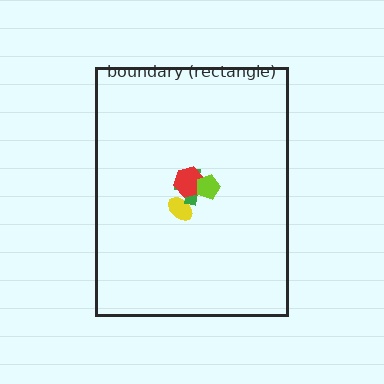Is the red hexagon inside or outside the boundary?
Inside.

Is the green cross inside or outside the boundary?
Inside.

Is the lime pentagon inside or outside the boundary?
Inside.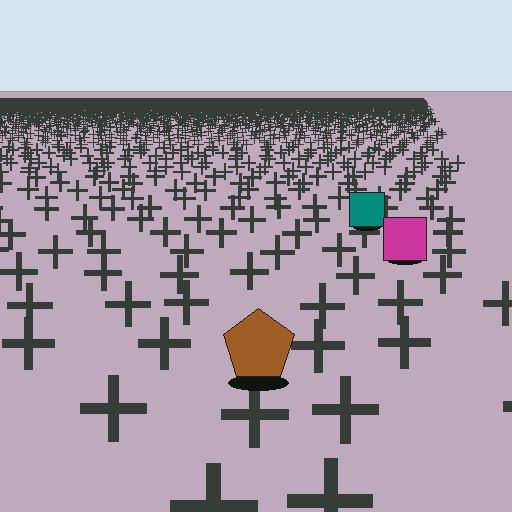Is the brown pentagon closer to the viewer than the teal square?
Yes. The brown pentagon is closer — you can tell from the texture gradient: the ground texture is coarser near it.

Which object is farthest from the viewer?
The teal square is farthest from the viewer. It appears smaller and the ground texture around it is denser.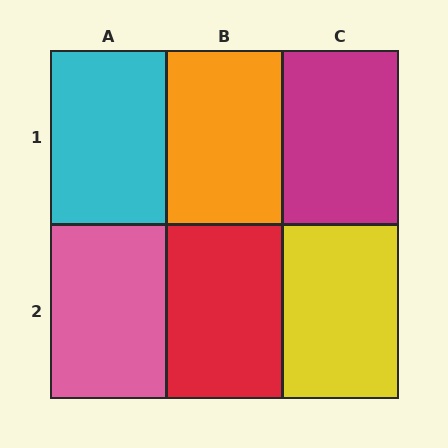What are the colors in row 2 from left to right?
Pink, red, yellow.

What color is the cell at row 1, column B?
Orange.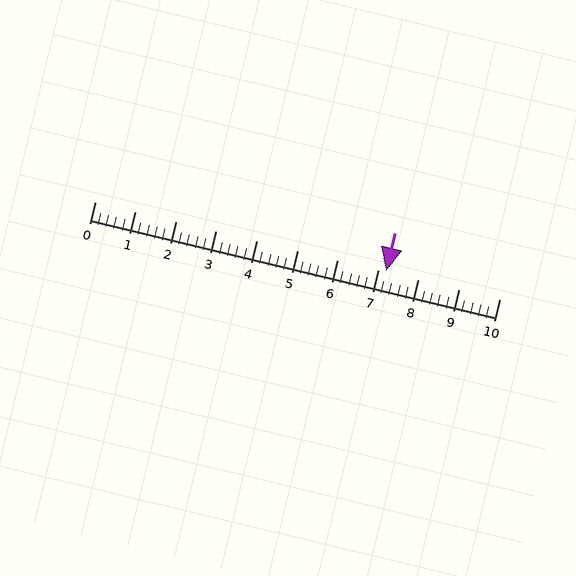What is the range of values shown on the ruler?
The ruler shows values from 0 to 10.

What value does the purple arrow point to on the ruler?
The purple arrow points to approximately 7.2.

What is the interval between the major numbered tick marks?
The major tick marks are spaced 1 units apart.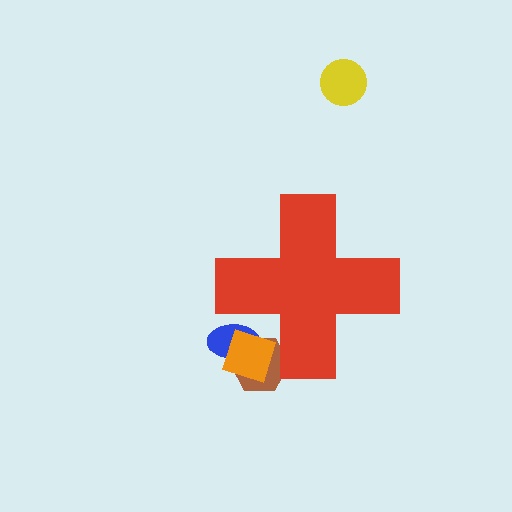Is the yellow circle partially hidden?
No, the yellow circle is fully visible.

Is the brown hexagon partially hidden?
Yes, the brown hexagon is partially hidden behind the red cross.